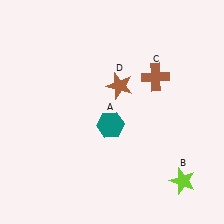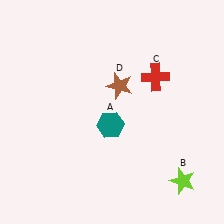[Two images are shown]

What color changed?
The cross (C) changed from brown in Image 1 to red in Image 2.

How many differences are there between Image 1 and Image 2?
There is 1 difference between the two images.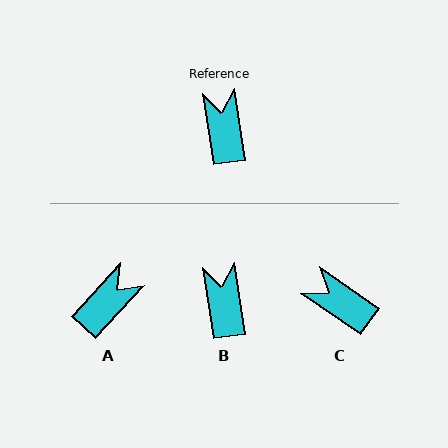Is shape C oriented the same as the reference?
No, it is off by about 46 degrees.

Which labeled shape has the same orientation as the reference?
B.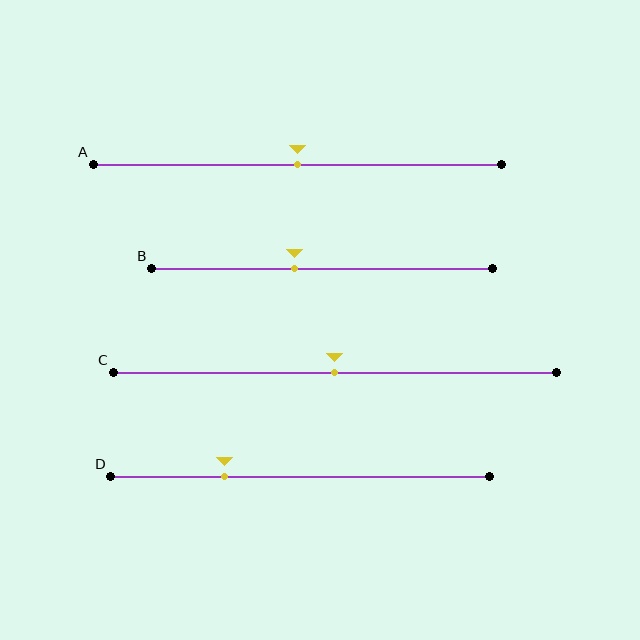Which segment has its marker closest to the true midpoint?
Segment A has its marker closest to the true midpoint.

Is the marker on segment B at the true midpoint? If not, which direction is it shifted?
No, the marker on segment B is shifted to the left by about 8% of the segment length.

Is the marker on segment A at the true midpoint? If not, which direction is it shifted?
Yes, the marker on segment A is at the true midpoint.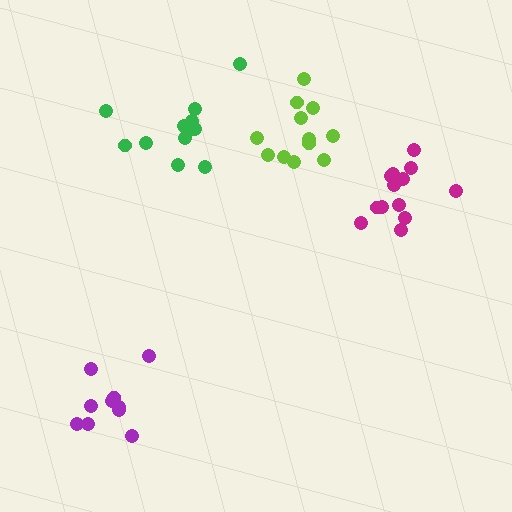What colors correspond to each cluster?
The clusters are colored: lime, magenta, purple, green.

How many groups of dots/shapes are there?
There are 4 groups.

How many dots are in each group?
Group 1: 12 dots, Group 2: 13 dots, Group 3: 10 dots, Group 4: 13 dots (48 total).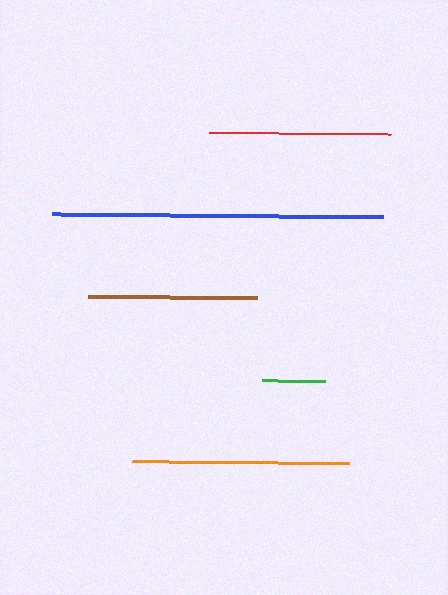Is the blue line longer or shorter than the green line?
The blue line is longer than the green line.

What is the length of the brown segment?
The brown segment is approximately 168 pixels long.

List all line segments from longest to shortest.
From longest to shortest: blue, orange, red, brown, green.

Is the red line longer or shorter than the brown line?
The red line is longer than the brown line.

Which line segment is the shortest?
The green line is the shortest at approximately 63 pixels.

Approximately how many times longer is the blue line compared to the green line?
The blue line is approximately 5.3 times the length of the green line.